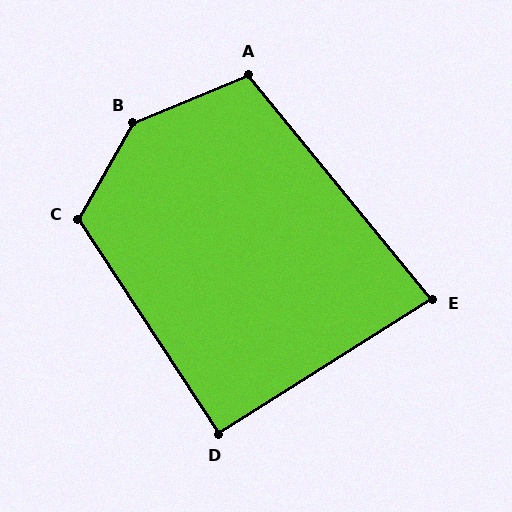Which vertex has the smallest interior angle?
E, at approximately 83 degrees.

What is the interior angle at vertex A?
Approximately 107 degrees (obtuse).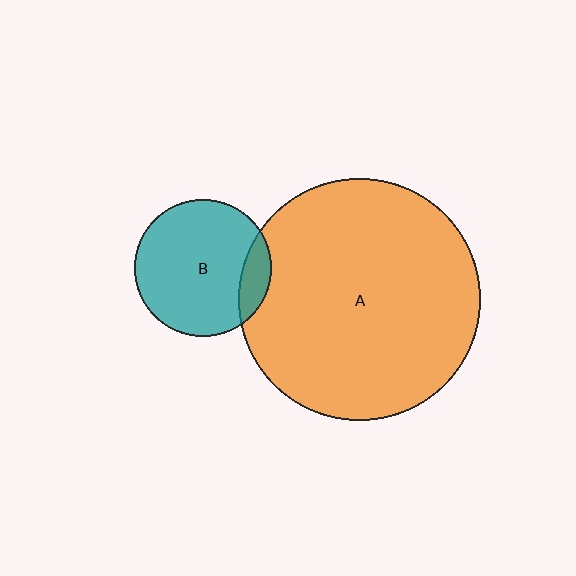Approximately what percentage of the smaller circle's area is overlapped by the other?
Approximately 15%.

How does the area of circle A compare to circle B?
Approximately 3.1 times.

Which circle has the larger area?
Circle A (orange).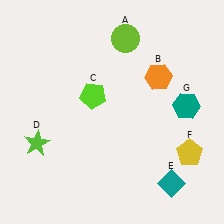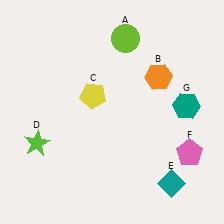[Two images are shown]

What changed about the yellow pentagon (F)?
In Image 1, F is yellow. In Image 2, it changed to pink.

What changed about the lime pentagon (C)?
In Image 1, C is lime. In Image 2, it changed to yellow.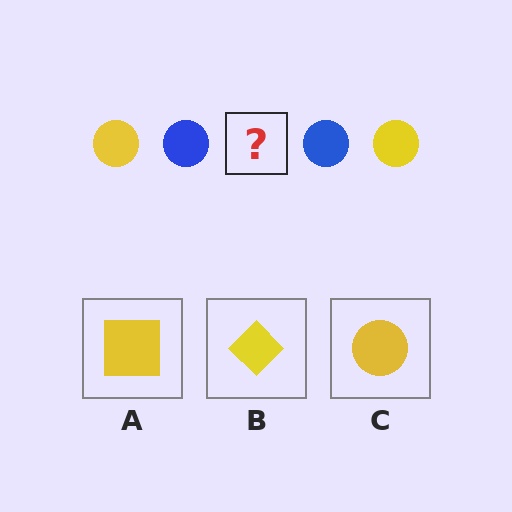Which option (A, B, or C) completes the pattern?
C.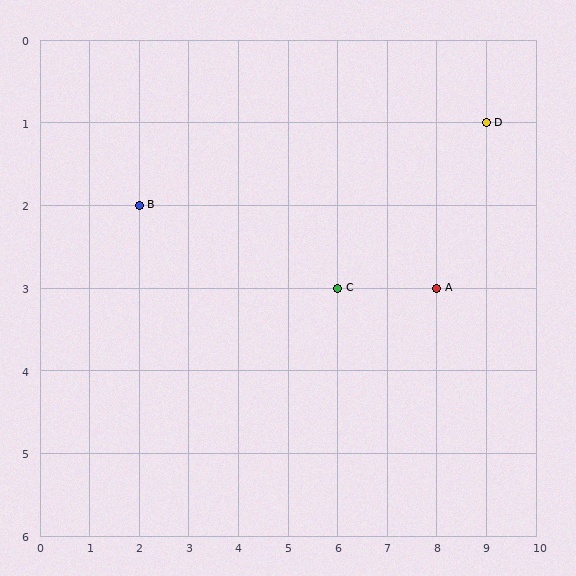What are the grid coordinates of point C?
Point C is at grid coordinates (6, 3).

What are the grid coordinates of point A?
Point A is at grid coordinates (8, 3).